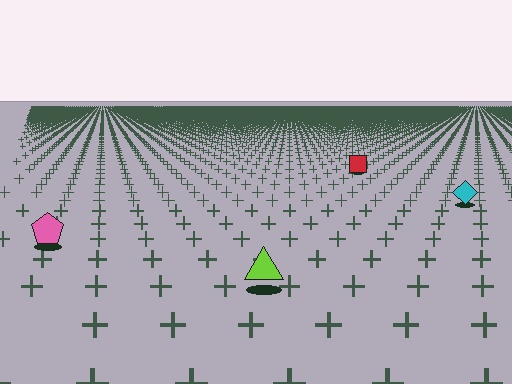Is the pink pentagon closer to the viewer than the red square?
Yes. The pink pentagon is closer — you can tell from the texture gradient: the ground texture is coarser near it.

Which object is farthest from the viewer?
The red square is farthest from the viewer. It appears smaller and the ground texture around it is denser.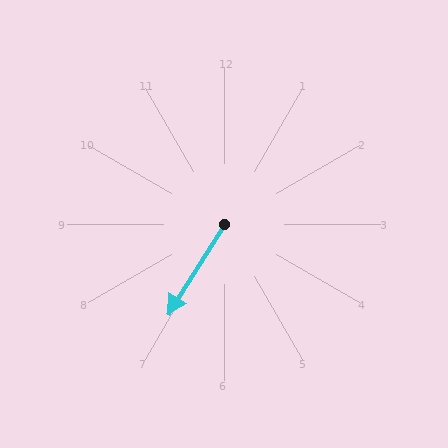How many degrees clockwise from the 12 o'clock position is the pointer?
Approximately 212 degrees.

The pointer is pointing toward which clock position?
Roughly 7 o'clock.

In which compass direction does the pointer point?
Southwest.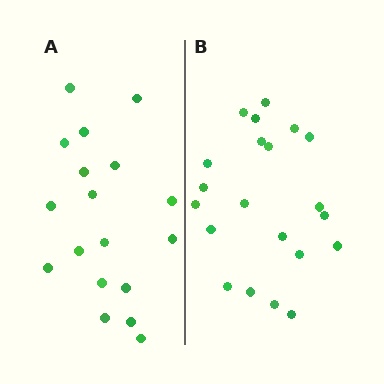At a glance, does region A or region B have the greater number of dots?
Region B (the right region) has more dots.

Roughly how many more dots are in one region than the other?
Region B has just a few more — roughly 2 or 3 more dots than region A.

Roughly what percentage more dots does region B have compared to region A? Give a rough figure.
About 15% more.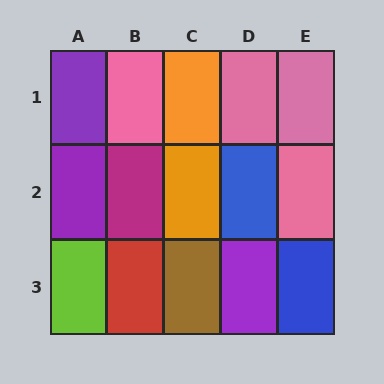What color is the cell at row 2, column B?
Magenta.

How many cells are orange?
2 cells are orange.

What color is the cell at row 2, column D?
Blue.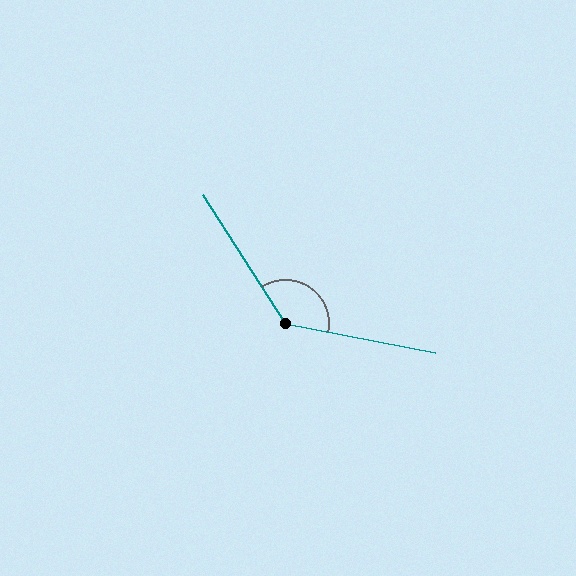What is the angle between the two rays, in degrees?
Approximately 133 degrees.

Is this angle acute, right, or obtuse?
It is obtuse.